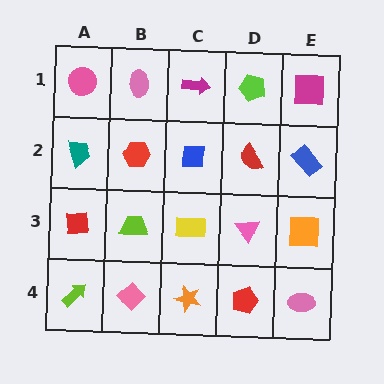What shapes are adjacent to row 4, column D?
A pink triangle (row 3, column D), an orange star (row 4, column C), a pink ellipse (row 4, column E).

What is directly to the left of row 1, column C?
A pink ellipse.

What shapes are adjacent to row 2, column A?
A pink circle (row 1, column A), a red square (row 3, column A), a red hexagon (row 2, column B).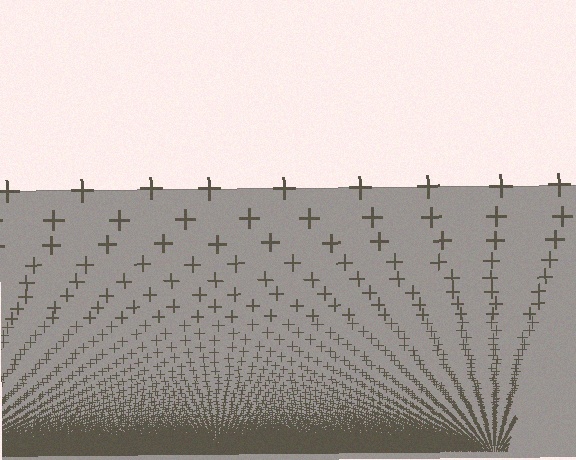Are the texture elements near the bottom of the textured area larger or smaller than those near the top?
Smaller. The gradient is inverted — elements near the bottom are smaller and denser.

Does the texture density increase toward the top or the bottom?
Density increases toward the bottom.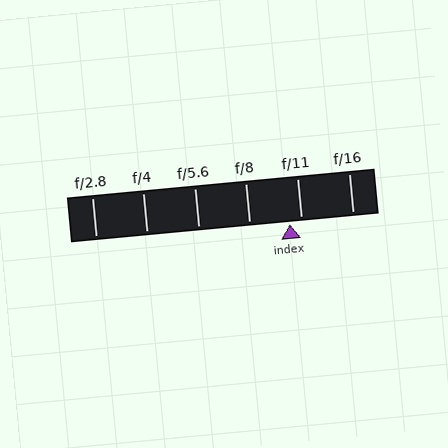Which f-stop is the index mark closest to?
The index mark is closest to f/11.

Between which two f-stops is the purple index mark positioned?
The index mark is between f/8 and f/11.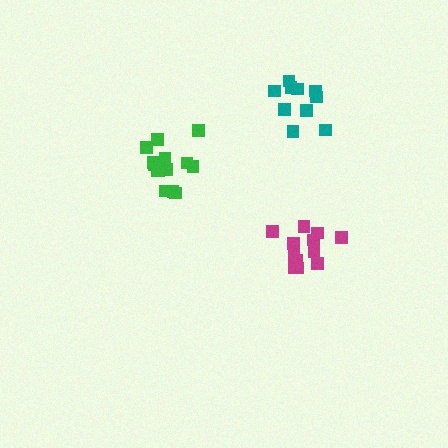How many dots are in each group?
Group 1: 16 dots, Group 2: 10 dots, Group 3: 12 dots (38 total).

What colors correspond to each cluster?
The clusters are colored: green, teal, magenta.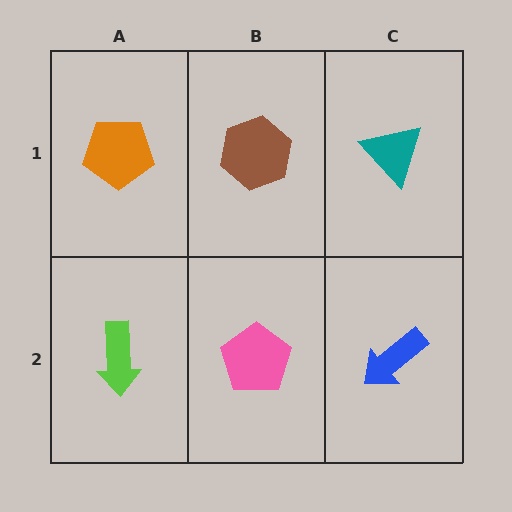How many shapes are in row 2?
3 shapes.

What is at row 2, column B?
A pink pentagon.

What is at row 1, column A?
An orange pentagon.